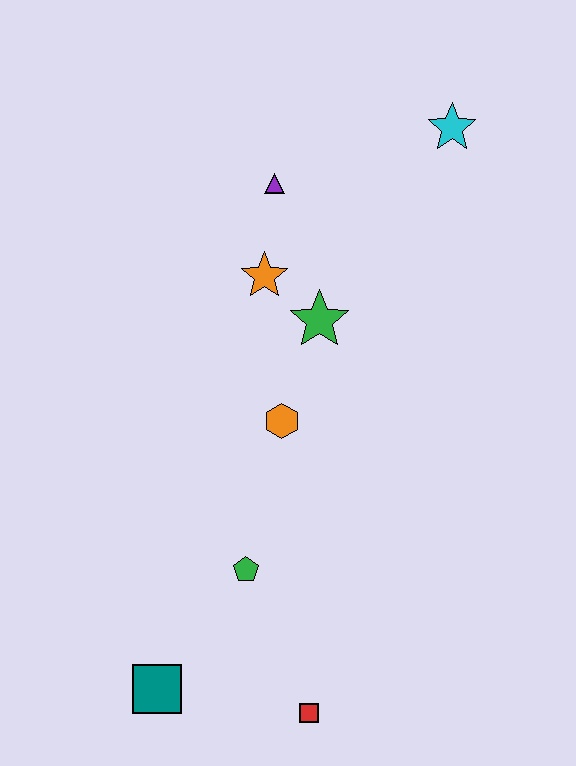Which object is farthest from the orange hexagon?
The cyan star is farthest from the orange hexagon.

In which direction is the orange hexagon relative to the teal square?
The orange hexagon is above the teal square.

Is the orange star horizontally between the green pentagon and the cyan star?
Yes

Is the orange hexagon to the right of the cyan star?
No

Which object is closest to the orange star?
The green star is closest to the orange star.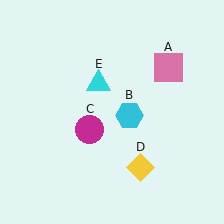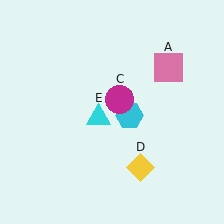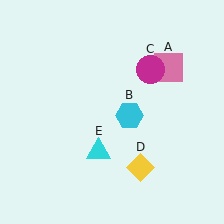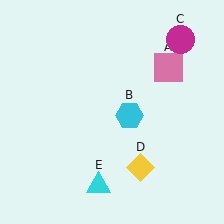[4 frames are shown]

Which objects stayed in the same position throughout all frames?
Pink square (object A) and cyan hexagon (object B) and yellow diamond (object D) remained stationary.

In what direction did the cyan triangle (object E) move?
The cyan triangle (object E) moved down.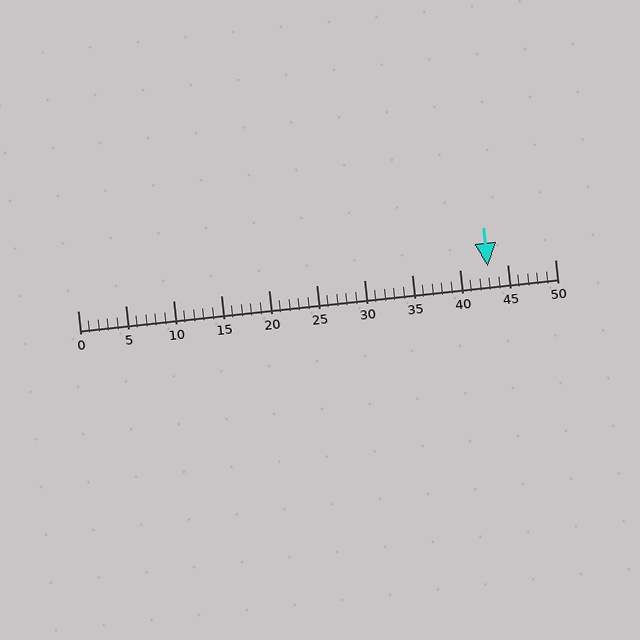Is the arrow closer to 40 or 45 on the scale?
The arrow is closer to 45.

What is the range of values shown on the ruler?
The ruler shows values from 0 to 50.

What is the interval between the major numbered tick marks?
The major tick marks are spaced 5 units apart.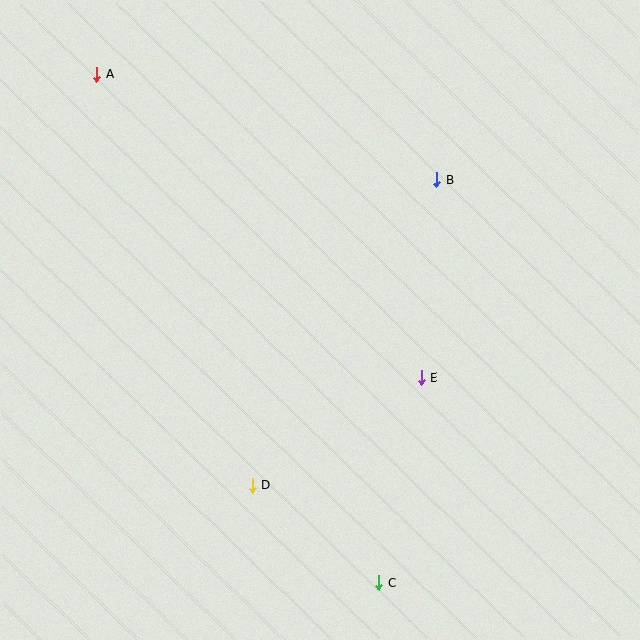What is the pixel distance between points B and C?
The distance between B and C is 407 pixels.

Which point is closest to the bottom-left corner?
Point D is closest to the bottom-left corner.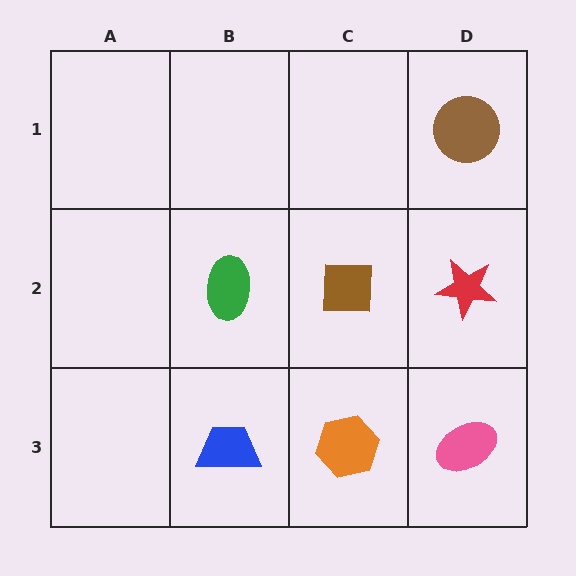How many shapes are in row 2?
3 shapes.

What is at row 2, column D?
A red star.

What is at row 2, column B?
A green ellipse.